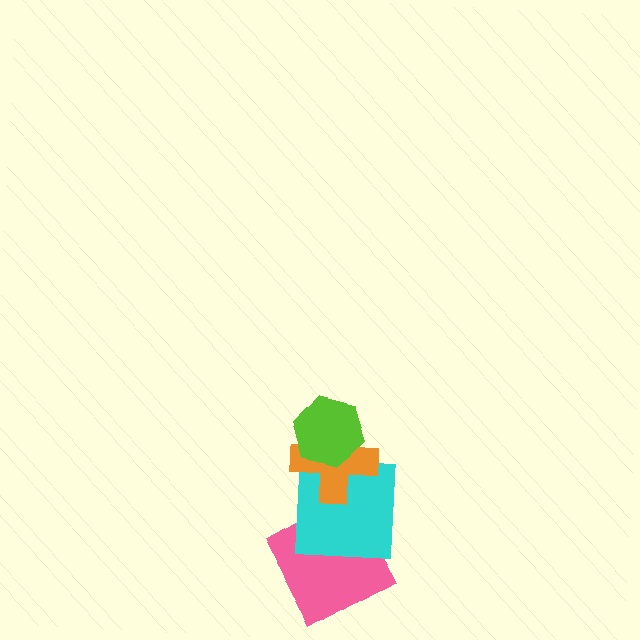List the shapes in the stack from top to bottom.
From top to bottom: the lime hexagon, the orange cross, the cyan square, the pink square.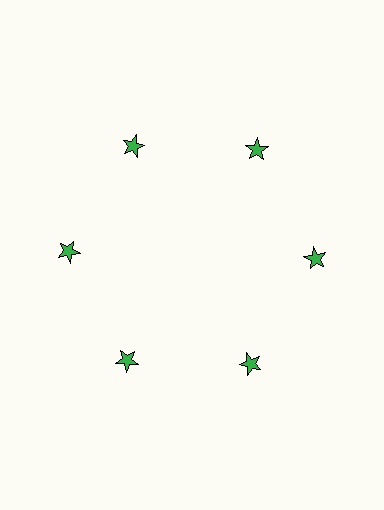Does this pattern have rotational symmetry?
Yes, this pattern has 6-fold rotational symmetry. It looks the same after rotating 60 degrees around the center.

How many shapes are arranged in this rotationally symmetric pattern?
There are 6 shapes, arranged in 6 groups of 1.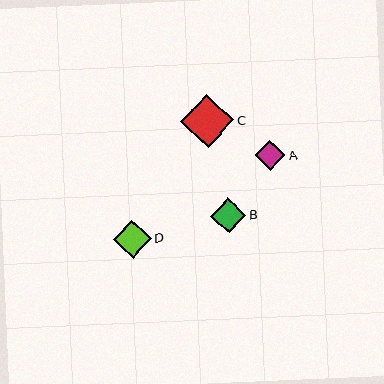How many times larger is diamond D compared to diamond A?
Diamond D is approximately 1.2 times the size of diamond A.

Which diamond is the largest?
Diamond C is the largest with a size of approximately 53 pixels.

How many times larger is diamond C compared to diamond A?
Diamond C is approximately 1.8 times the size of diamond A.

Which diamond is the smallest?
Diamond A is the smallest with a size of approximately 30 pixels.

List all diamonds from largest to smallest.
From largest to smallest: C, D, B, A.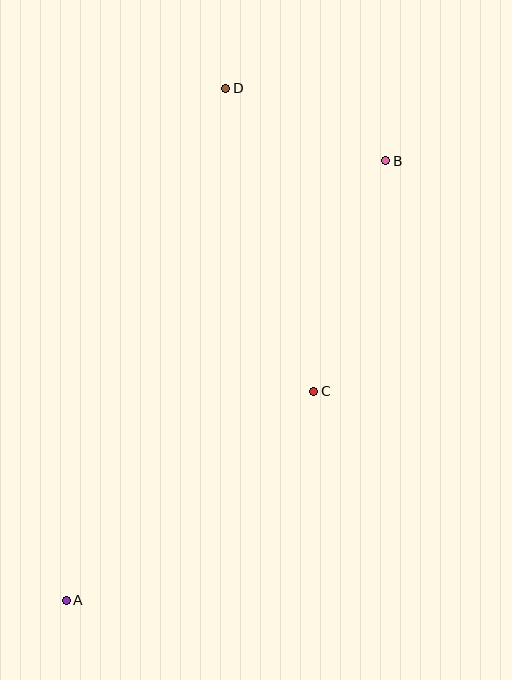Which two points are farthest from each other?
Points A and B are farthest from each other.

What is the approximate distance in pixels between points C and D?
The distance between C and D is approximately 315 pixels.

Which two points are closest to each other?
Points B and D are closest to each other.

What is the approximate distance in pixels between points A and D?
The distance between A and D is approximately 536 pixels.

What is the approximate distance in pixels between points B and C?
The distance between B and C is approximately 242 pixels.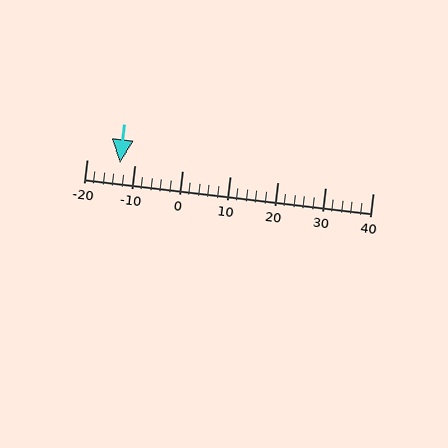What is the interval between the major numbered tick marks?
The major tick marks are spaced 10 units apart.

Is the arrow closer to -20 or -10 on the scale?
The arrow is closer to -10.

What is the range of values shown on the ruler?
The ruler shows values from -20 to 40.